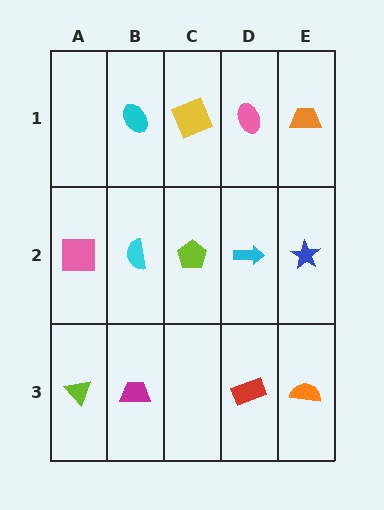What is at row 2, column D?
A cyan arrow.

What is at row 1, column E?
An orange trapezoid.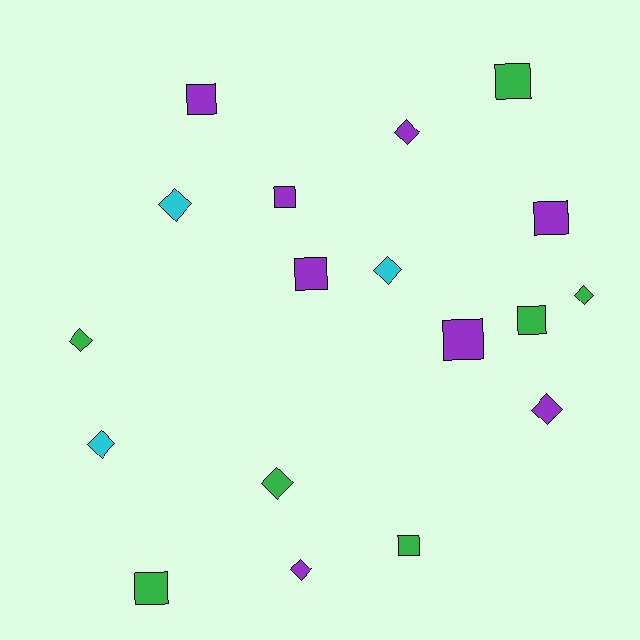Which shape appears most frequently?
Diamond, with 9 objects.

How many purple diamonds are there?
There are 3 purple diamonds.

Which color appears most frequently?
Purple, with 8 objects.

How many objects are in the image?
There are 18 objects.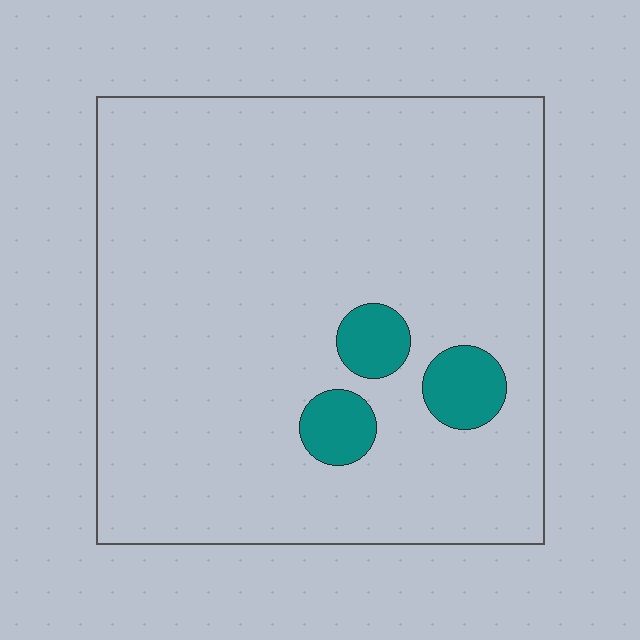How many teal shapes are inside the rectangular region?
3.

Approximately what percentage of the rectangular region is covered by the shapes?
Approximately 5%.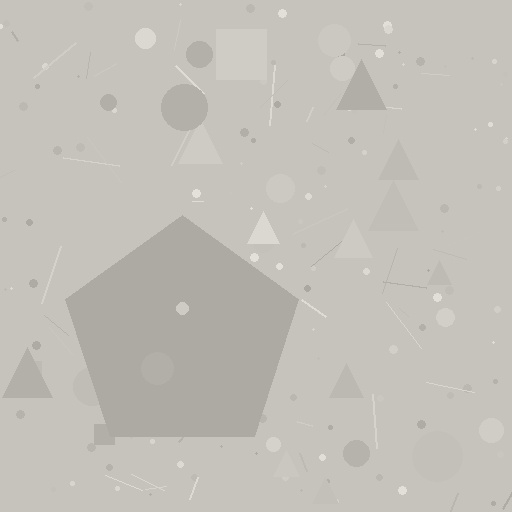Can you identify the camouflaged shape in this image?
The camouflaged shape is a pentagon.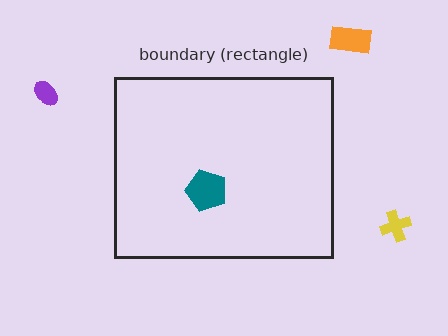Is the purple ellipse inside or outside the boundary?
Outside.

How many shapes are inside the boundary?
1 inside, 3 outside.